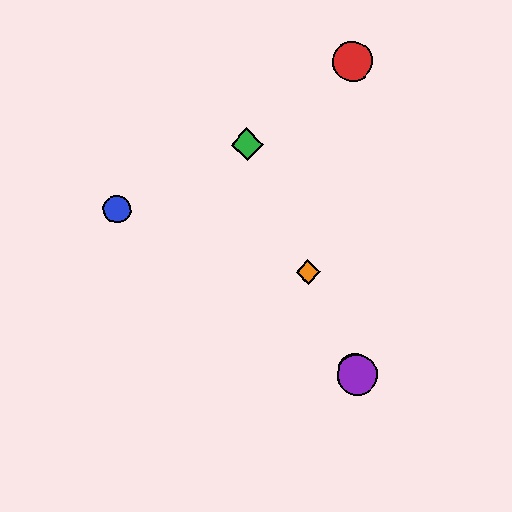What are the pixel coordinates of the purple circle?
The purple circle is at (357, 375).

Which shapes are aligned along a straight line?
The green diamond, the yellow circle, the purple circle, the orange diamond are aligned along a straight line.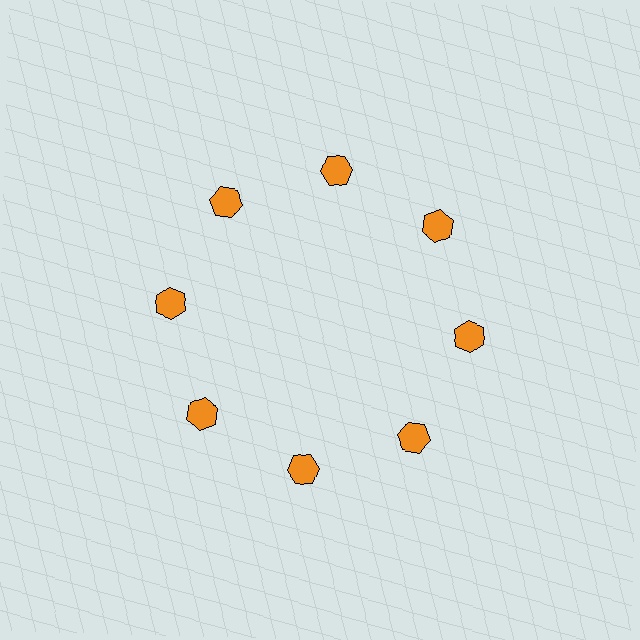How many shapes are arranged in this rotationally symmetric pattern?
There are 8 shapes, arranged in 8 groups of 1.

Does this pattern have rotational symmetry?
Yes, this pattern has 8-fold rotational symmetry. It looks the same after rotating 45 degrees around the center.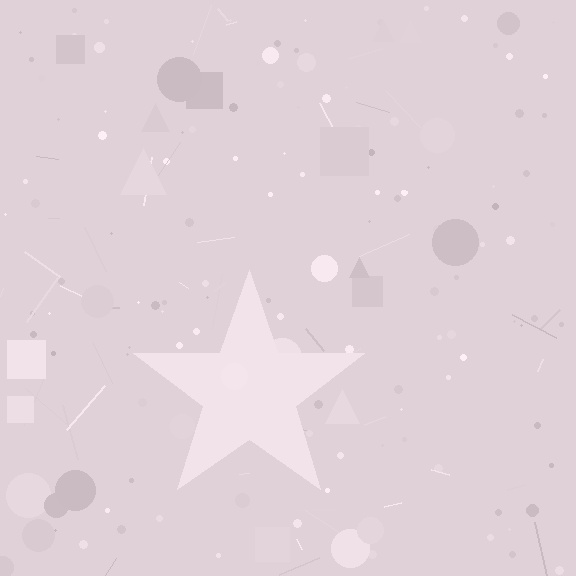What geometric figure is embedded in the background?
A star is embedded in the background.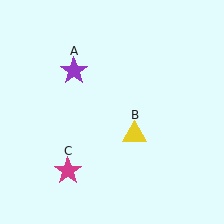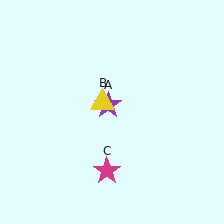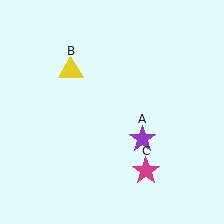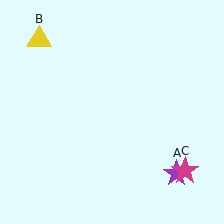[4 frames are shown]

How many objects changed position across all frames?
3 objects changed position: purple star (object A), yellow triangle (object B), magenta star (object C).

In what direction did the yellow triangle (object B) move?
The yellow triangle (object B) moved up and to the left.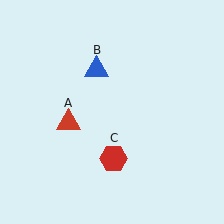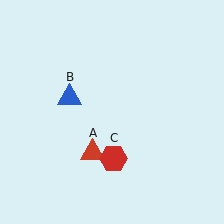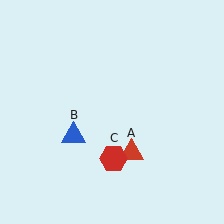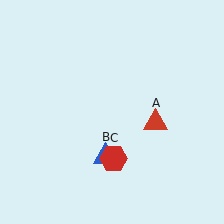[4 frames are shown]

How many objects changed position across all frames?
2 objects changed position: red triangle (object A), blue triangle (object B).